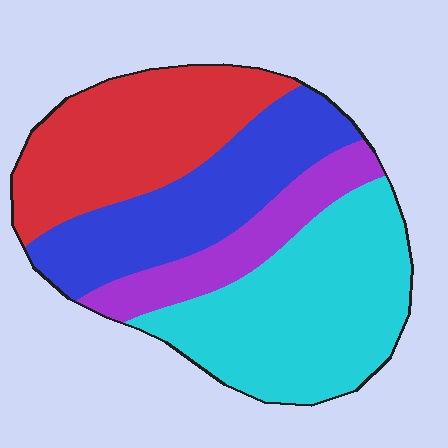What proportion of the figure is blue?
Blue takes up less than a quarter of the figure.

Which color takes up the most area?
Cyan, at roughly 35%.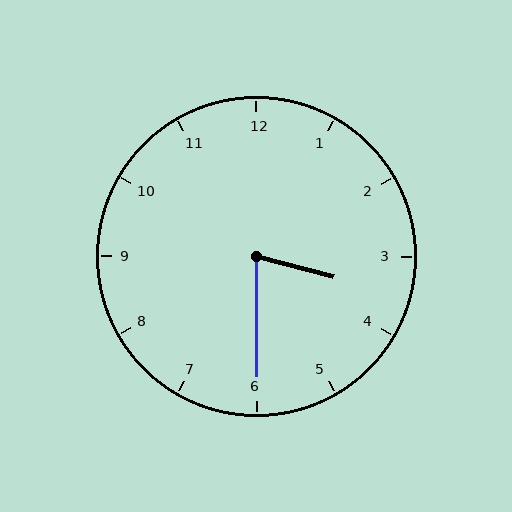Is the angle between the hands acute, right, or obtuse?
It is acute.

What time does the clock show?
3:30.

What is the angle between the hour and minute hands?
Approximately 75 degrees.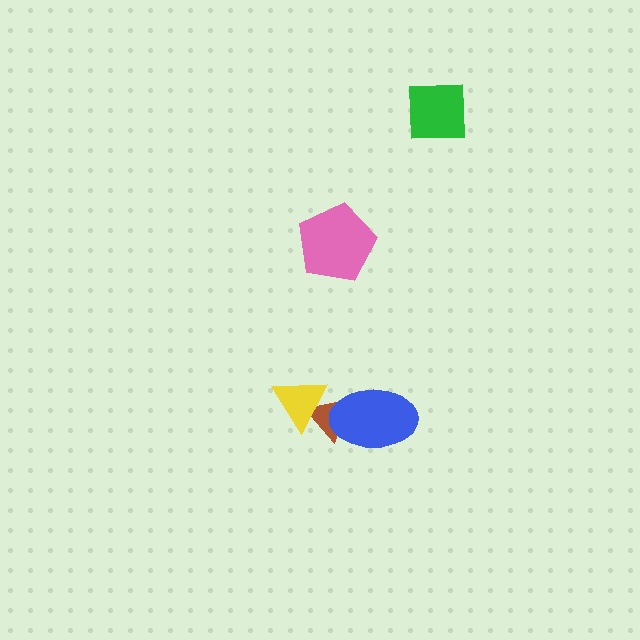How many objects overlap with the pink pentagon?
0 objects overlap with the pink pentagon.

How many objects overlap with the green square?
0 objects overlap with the green square.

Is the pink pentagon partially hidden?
No, no other shape covers it.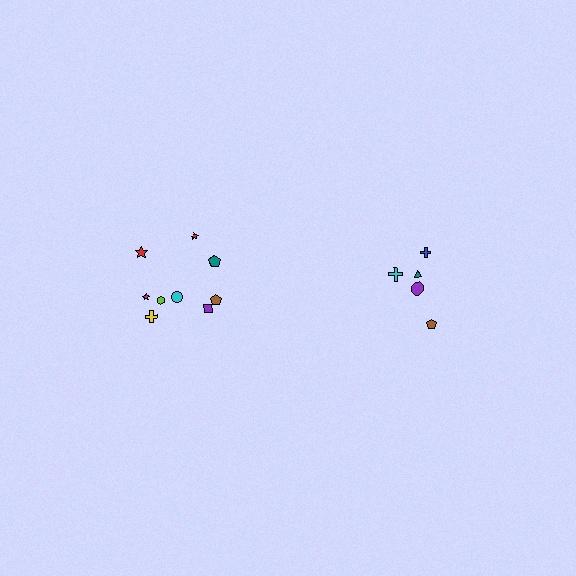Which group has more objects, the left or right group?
The left group.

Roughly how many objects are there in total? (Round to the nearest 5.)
Roughly 15 objects in total.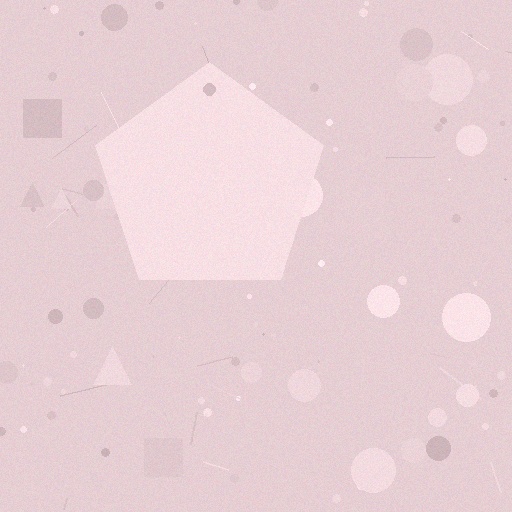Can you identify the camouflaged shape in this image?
The camouflaged shape is a pentagon.